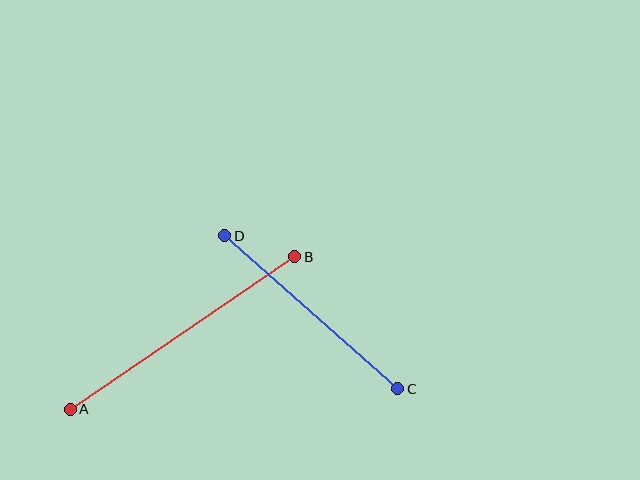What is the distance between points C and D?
The distance is approximately 231 pixels.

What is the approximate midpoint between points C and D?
The midpoint is at approximately (311, 312) pixels.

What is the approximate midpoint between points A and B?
The midpoint is at approximately (183, 333) pixels.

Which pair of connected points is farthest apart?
Points A and B are farthest apart.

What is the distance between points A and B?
The distance is approximately 272 pixels.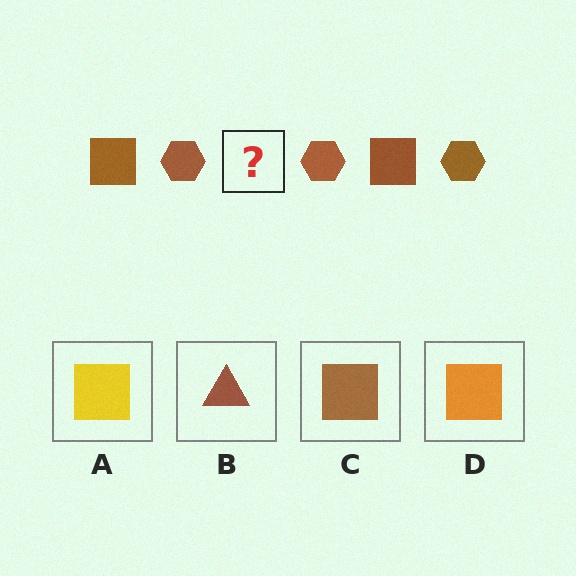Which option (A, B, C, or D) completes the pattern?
C.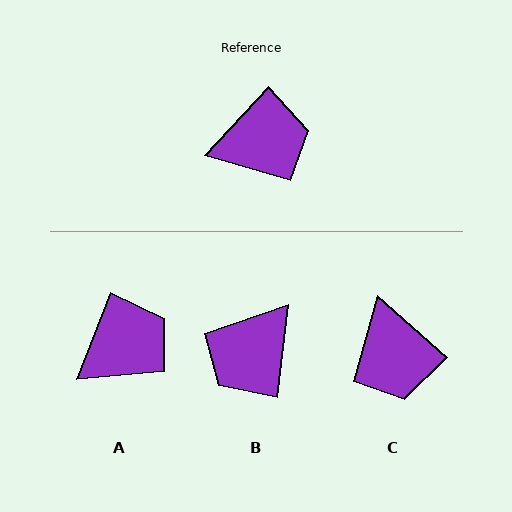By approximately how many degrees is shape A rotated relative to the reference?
Approximately 21 degrees counter-clockwise.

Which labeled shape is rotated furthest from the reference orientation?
B, about 144 degrees away.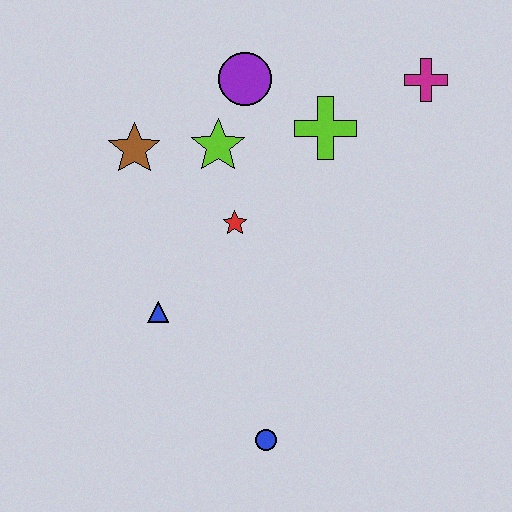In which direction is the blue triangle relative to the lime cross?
The blue triangle is below the lime cross.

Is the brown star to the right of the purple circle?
No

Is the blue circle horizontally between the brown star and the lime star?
No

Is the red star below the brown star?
Yes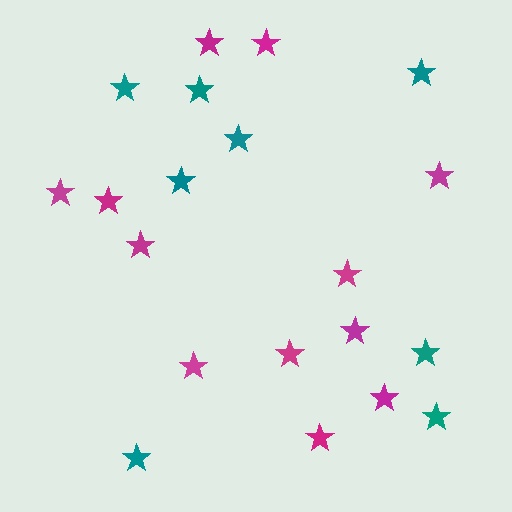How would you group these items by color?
There are 2 groups: one group of teal stars (8) and one group of magenta stars (12).